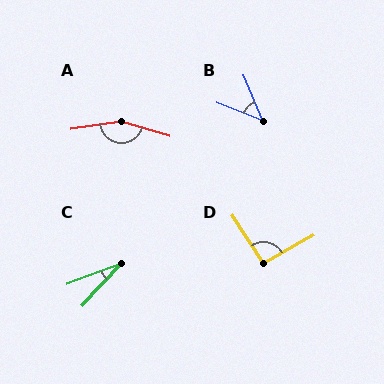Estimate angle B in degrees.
Approximately 46 degrees.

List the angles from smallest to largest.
C (26°), B (46°), D (93°), A (156°).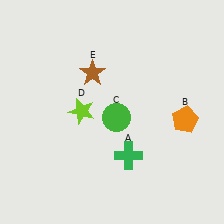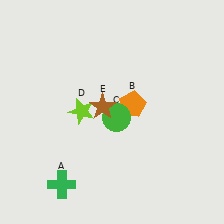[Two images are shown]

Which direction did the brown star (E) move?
The brown star (E) moved down.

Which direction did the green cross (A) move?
The green cross (A) moved left.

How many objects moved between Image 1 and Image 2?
3 objects moved between the two images.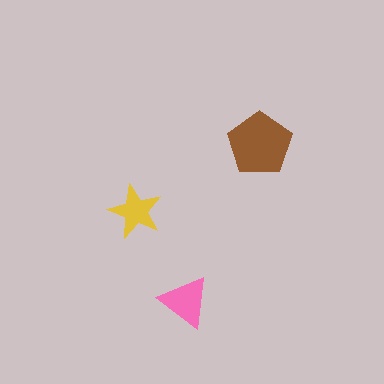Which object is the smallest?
The yellow star.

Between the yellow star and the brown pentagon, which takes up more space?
The brown pentagon.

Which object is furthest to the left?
The yellow star is leftmost.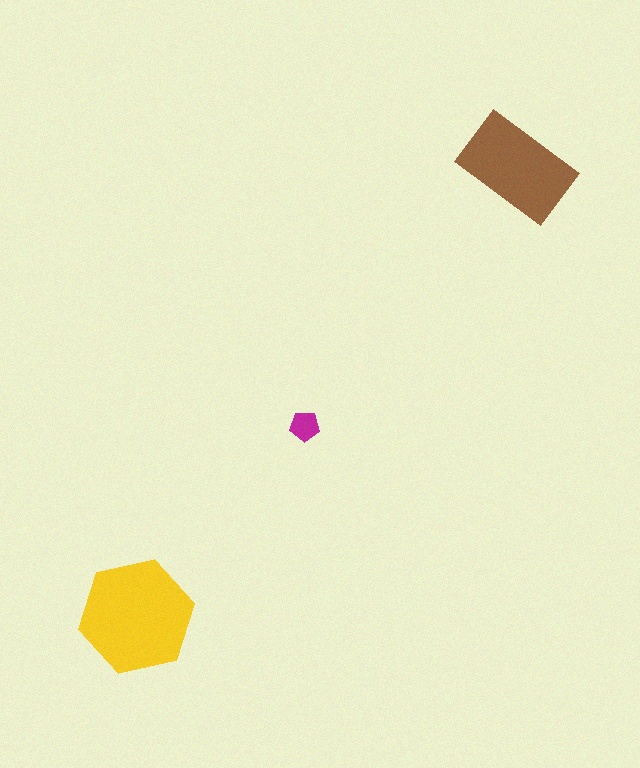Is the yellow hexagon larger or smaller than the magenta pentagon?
Larger.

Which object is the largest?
The yellow hexagon.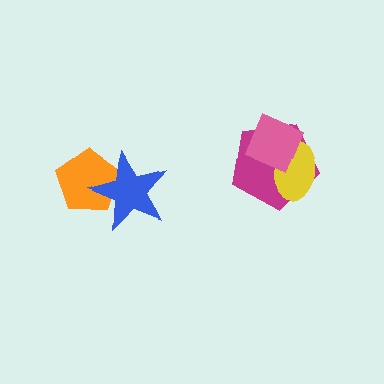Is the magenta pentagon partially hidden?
Yes, it is partially covered by another shape.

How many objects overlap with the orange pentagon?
1 object overlaps with the orange pentagon.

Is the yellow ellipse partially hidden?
Yes, it is partially covered by another shape.